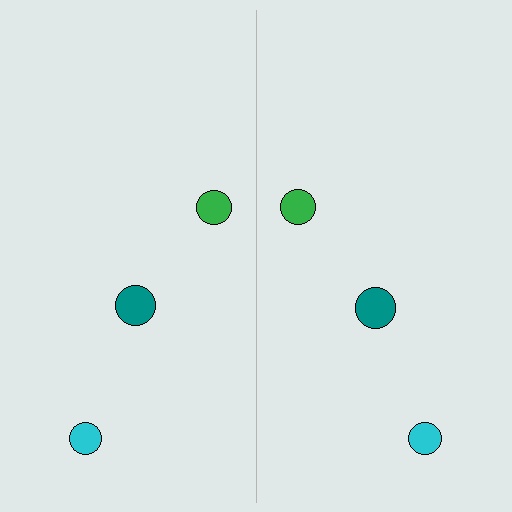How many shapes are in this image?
There are 6 shapes in this image.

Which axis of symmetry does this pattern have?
The pattern has a vertical axis of symmetry running through the center of the image.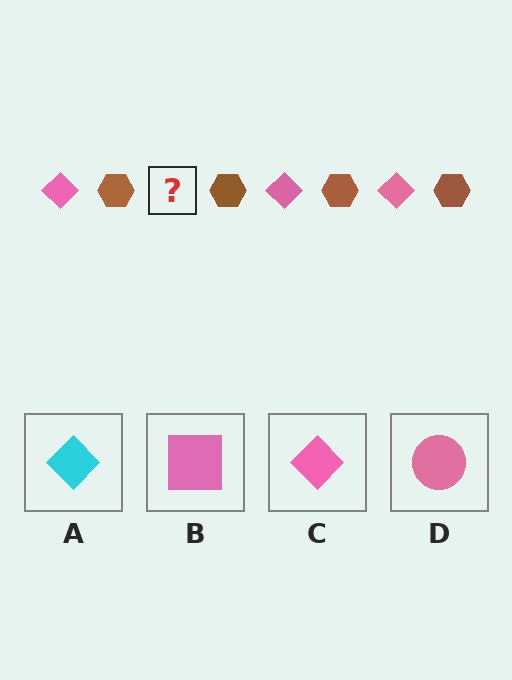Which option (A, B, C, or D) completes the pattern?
C.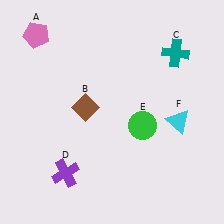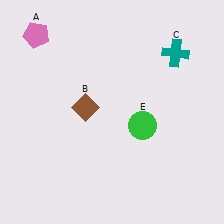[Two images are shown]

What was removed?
The purple cross (D), the cyan triangle (F) were removed in Image 2.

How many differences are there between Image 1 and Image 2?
There are 2 differences between the two images.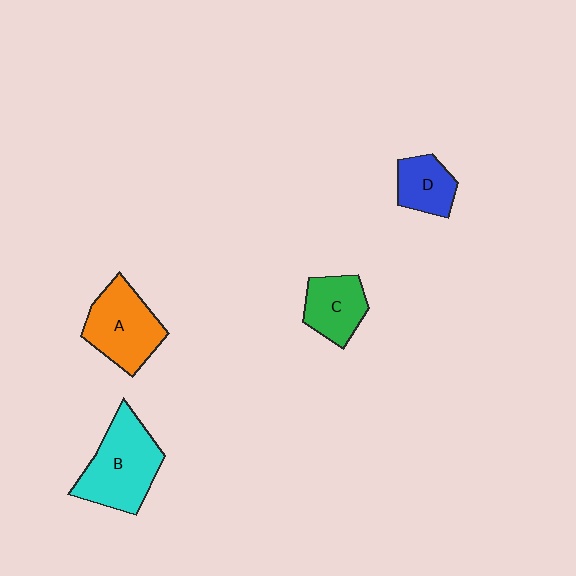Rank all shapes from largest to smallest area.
From largest to smallest: B (cyan), A (orange), C (green), D (blue).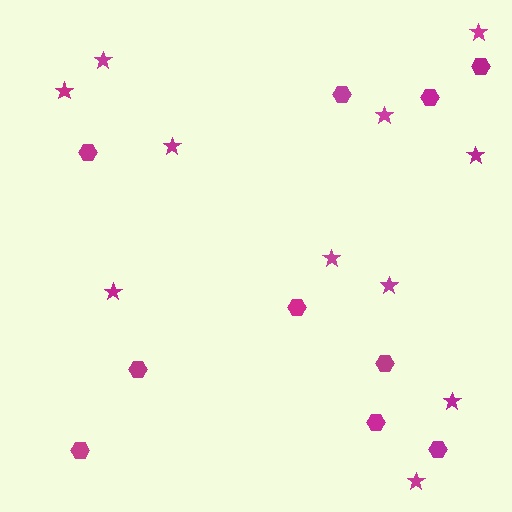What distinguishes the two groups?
There are 2 groups: one group of hexagons (10) and one group of stars (11).